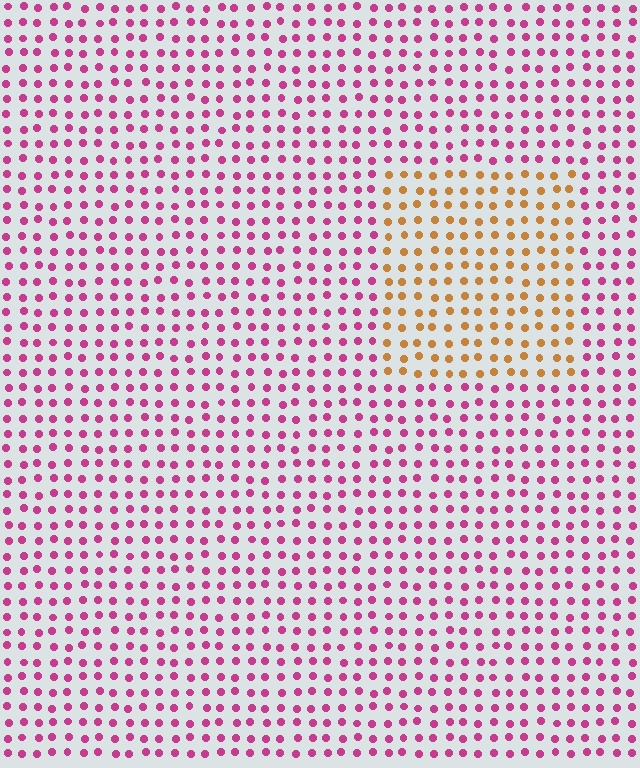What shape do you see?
I see a rectangle.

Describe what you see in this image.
The image is filled with small magenta elements in a uniform arrangement. A rectangle-shaped region is visible where the elements are tinted to a slightly different hue, forming a subtle color boundary.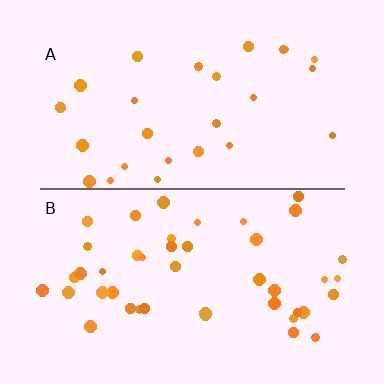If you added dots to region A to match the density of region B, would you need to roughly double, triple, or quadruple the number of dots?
Approximately double.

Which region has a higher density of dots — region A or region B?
B (the bottom).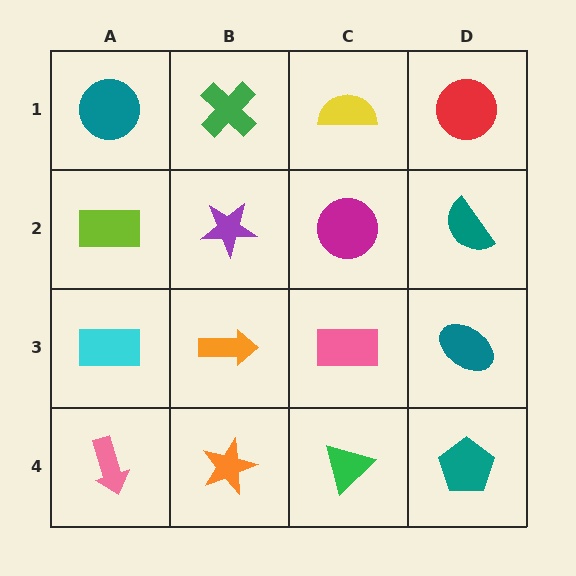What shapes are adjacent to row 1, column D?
A teal semicircle (row 2, column D), a yellow semicircle (row 1, column C).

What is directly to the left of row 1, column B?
A teal circle.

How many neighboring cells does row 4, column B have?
3.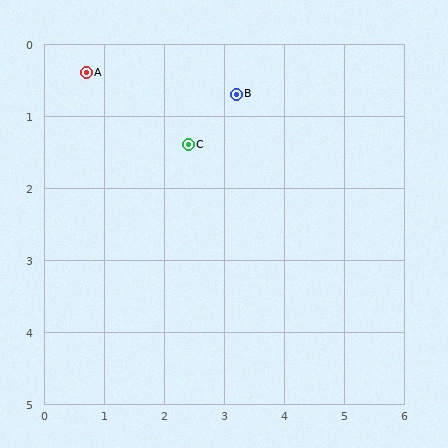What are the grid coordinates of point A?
Point A is at approximately (0.7, 0.4).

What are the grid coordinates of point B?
Point B is at approximately (3.2, 0.7).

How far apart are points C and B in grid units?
Points C and B are about 1.1 grid units apart.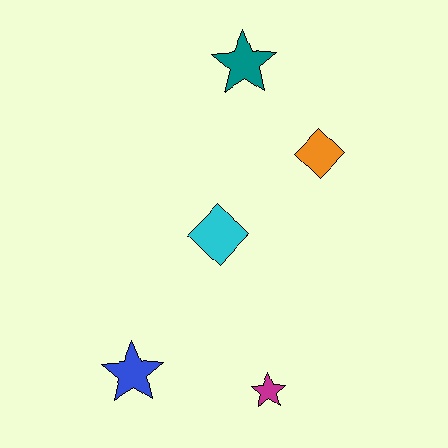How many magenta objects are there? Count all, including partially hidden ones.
There is 1 magenta object.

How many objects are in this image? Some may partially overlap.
There are 5 objects.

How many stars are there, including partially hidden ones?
There are 3 stars.